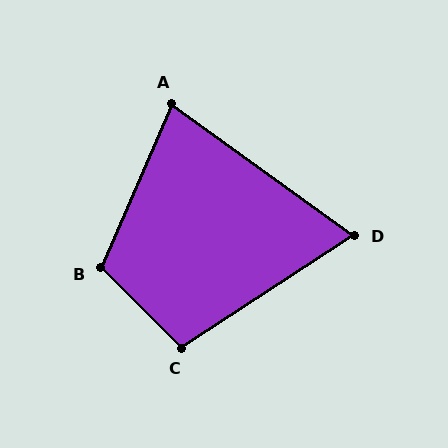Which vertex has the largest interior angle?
B, at approximately 111 degrees.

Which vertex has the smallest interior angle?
D, at approximately 69 degrees.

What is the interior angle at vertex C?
Approximately 102 degrees (obtuse).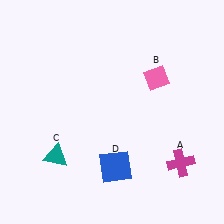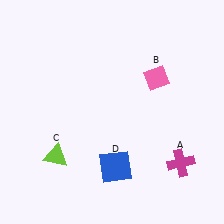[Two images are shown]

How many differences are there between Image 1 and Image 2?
There is 1 difference between the two images.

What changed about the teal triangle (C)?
In Image 1, C is teal. In Image 2, it changed to lime.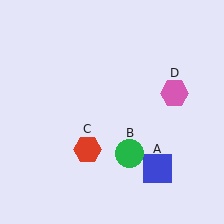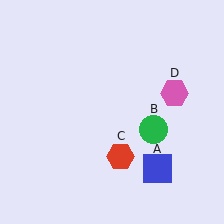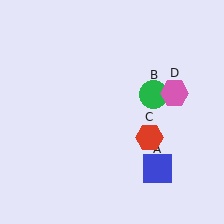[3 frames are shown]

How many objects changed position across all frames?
2 objects changed position: green circle (object B), red hexagon (object C).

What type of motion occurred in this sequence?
The green circle (object B), red hexagon (object C) rotated counterclockwise around the center of the scene.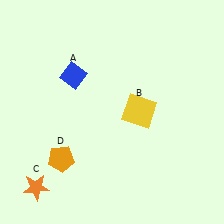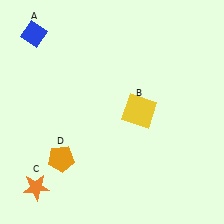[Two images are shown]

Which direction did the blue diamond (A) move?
The blue diamond (A) moved up.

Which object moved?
The blue diamond (A) moved up.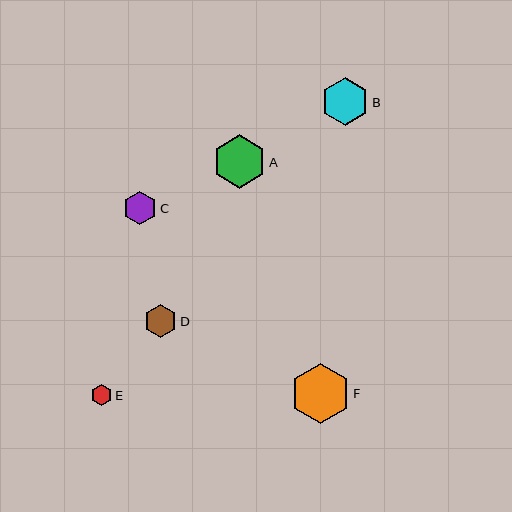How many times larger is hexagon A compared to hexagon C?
Hexagon A is approximately 1.6 times the size of hexagon C.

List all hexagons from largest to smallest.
From largest to smallest: F, A, B, C, D, E.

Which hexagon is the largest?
Hexagon F is the largest with a size of approximately 60 pixels.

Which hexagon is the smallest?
Hexagon E is the smallest with a size of approximately 21 pixels.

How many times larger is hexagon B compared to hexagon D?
Hexagon B is approximately 1.5 times the size of hexagon D.